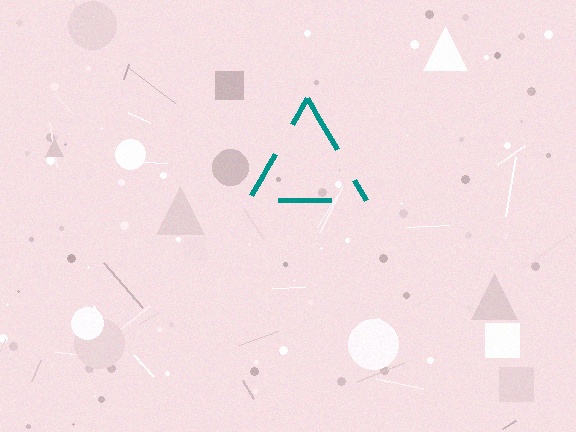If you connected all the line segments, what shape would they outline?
They would outline a triangle.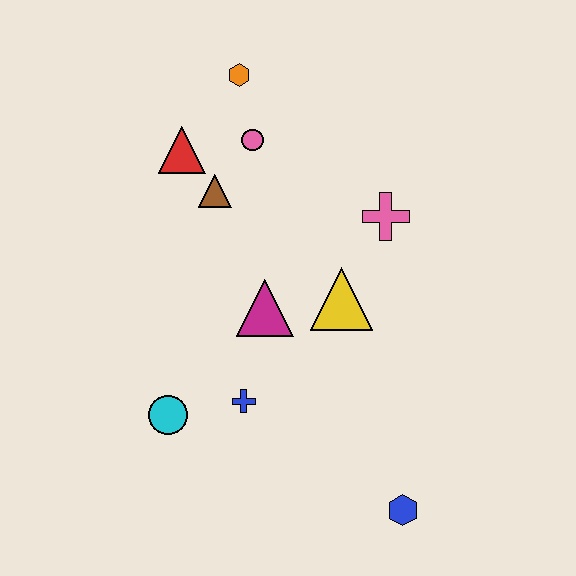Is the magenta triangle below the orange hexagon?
Yes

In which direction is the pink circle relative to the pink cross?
The pink circle is to the left of the pink cross.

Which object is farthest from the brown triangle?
The blue hexagon is farthest from the brown triangle.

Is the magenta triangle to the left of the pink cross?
Yes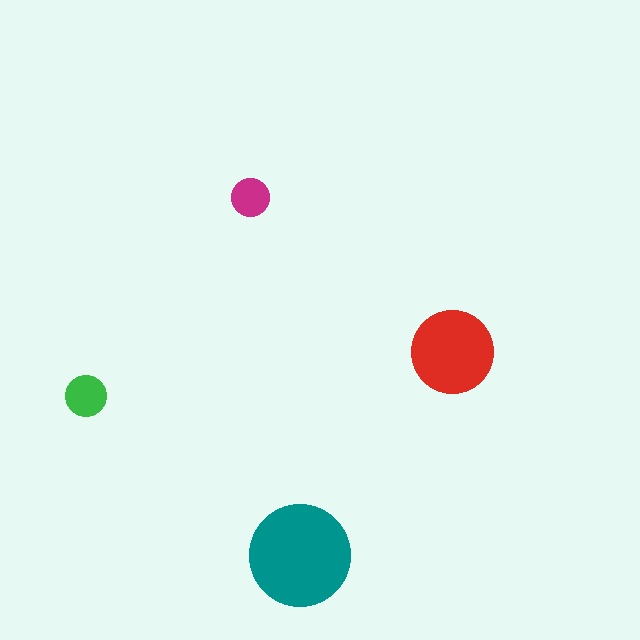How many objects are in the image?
There are 4 objects in the image.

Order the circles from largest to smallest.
the teal one, the red one, the green one, the magenta one.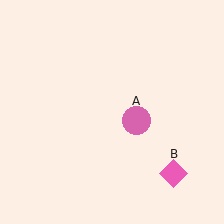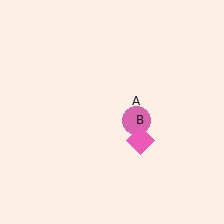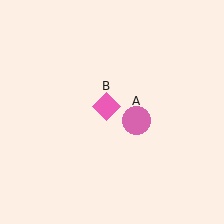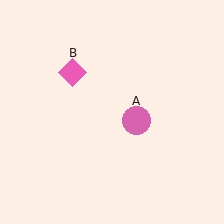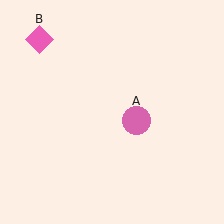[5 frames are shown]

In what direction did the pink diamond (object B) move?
The pink diamond (object B) moved up and to the left.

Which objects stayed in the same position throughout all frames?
Pink circle (object A) remained stationary.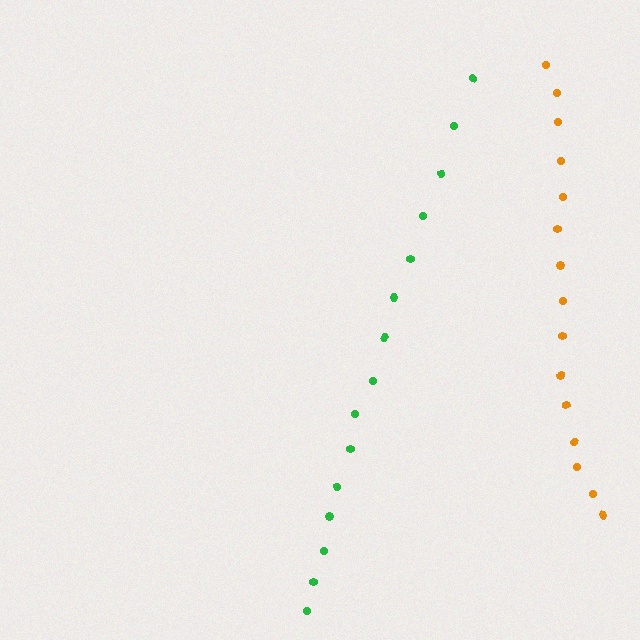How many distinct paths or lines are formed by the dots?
There are 2 distinct paths.